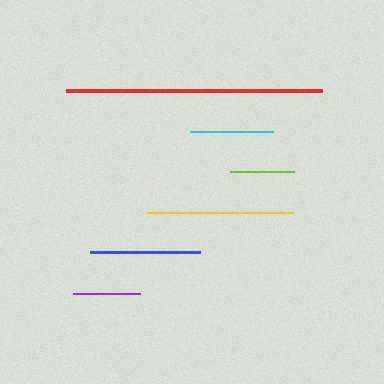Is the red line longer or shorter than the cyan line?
The red line is longer than the cyan line.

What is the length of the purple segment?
The purple segment is approximately 67 pixels long.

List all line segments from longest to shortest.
From longest to shortest: red, yellow, blue, cyan, purple, lime.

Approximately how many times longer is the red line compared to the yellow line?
The red line is approximately 1.8 times the length of the yellow line.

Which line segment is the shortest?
The lime line is the shortest at approximately 64 pixels.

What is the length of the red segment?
The red segment is approximately 256 pixels long.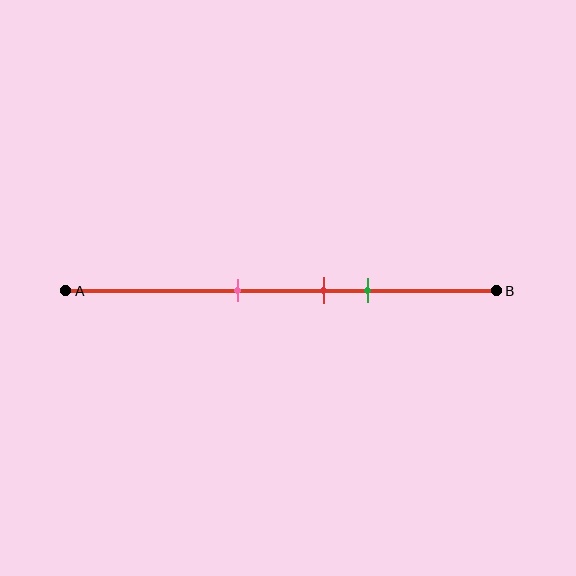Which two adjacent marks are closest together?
The red and green marks are the closest adjacent pair.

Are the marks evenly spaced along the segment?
Yes, the marks are approximately evenly spaced.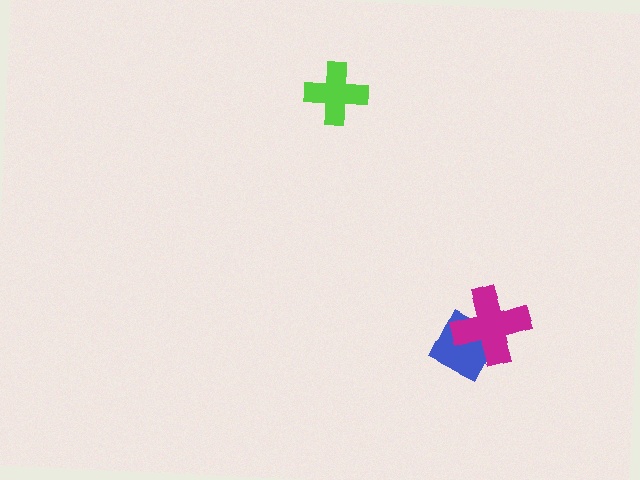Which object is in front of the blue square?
The magenta cross is in front of the blue square.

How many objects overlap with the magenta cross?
1 object overlaps with the magenta cross.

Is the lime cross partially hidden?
No, no other shape covers it.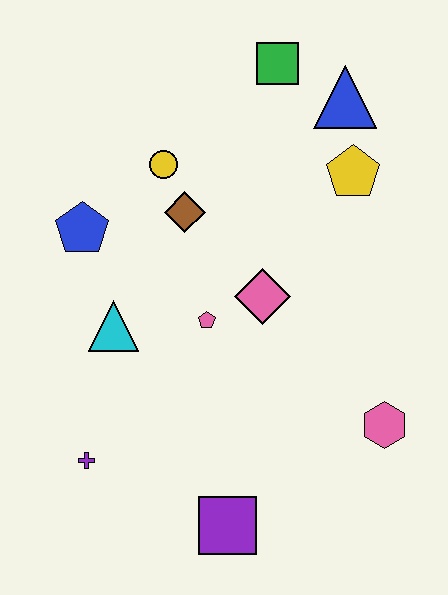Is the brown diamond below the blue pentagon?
No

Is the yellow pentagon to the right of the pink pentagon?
Yes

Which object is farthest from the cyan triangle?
The blue triangle is farthest from the cyan triangle.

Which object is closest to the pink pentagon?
The pink diamond is closest to the pink pentagon.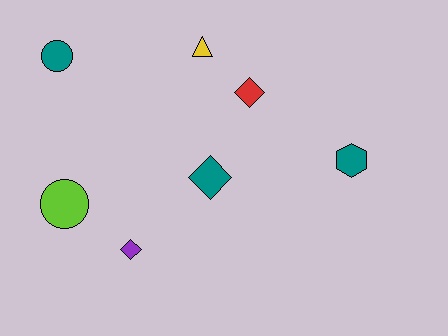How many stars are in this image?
There are no stars.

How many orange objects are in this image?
There are no orange objects.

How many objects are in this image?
There are 7 objects.